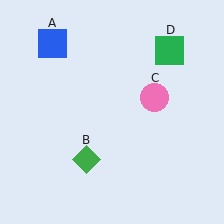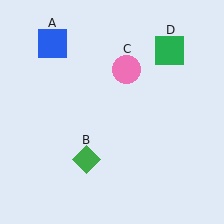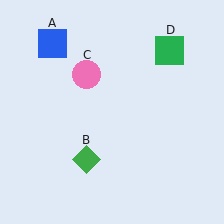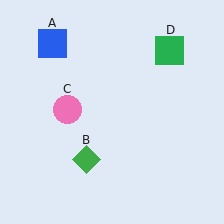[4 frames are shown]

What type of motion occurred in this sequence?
The pink circle (object C) rotated counterclockwise around the center of the scene.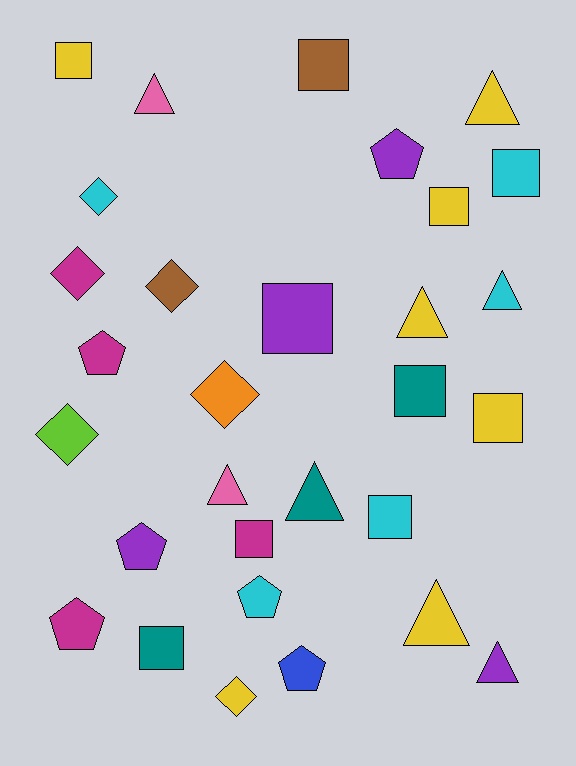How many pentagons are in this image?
There are 6 pentagons.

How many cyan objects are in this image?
There are 5 cyan objects.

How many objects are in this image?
There are 30 objects.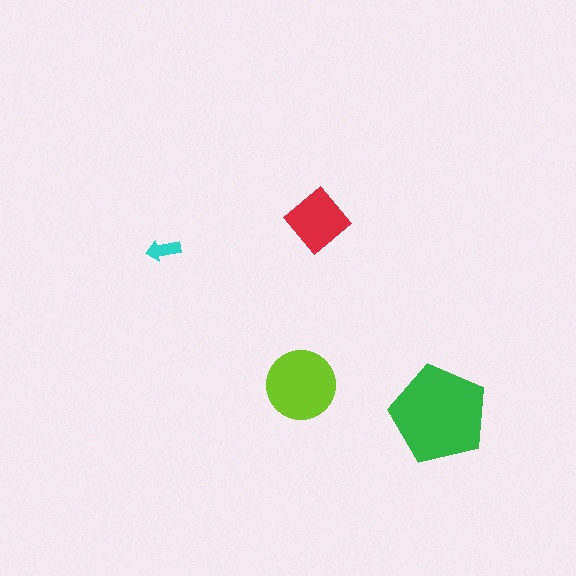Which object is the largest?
The green pentagon.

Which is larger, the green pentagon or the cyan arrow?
The green pentagon.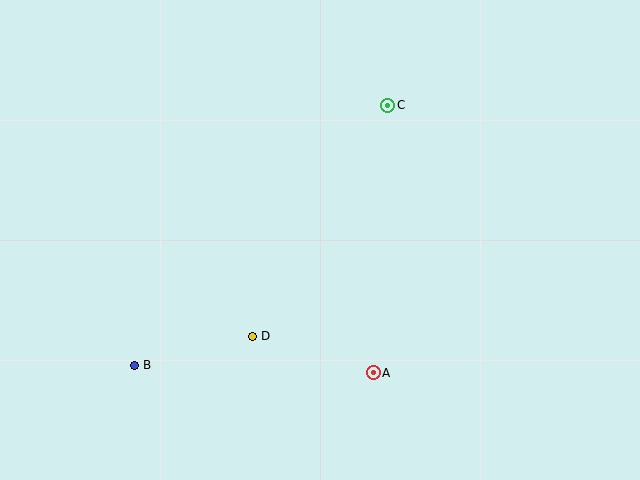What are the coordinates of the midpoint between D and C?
The midpoint between D and C is at (320, 221).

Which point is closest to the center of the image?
Point D at (252, 336) is closest to the center.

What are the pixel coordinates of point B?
Point B is at (134, 365).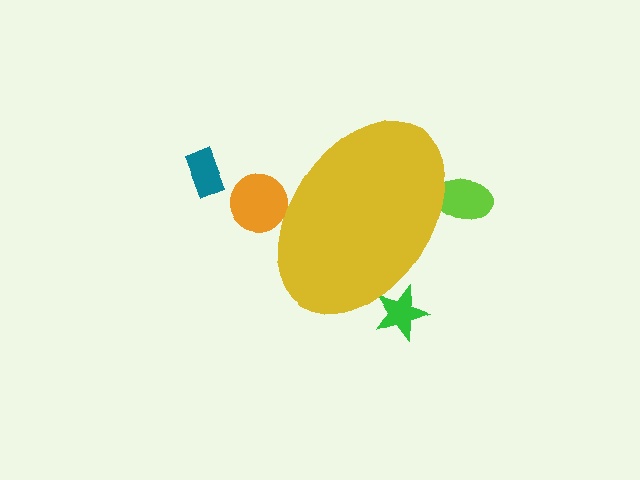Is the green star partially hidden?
Yes, the green star is partially hidden behind the yellow ellipse.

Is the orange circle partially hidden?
Yes, the orange circle is partially hidden behind the yellow ellipse.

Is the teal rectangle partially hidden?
No, the teal rectangle is fully visible.